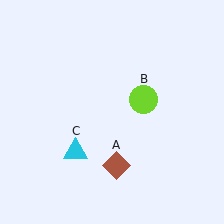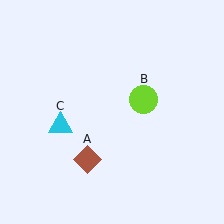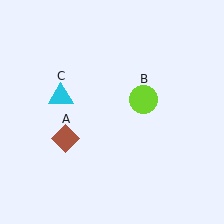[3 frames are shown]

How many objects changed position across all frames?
2 objects changed position: brown diamond (object A), cyan triangle (object C).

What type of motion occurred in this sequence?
The brown diamond (object A), cyan triangle (object C) rotated clockwise around the center of the scene.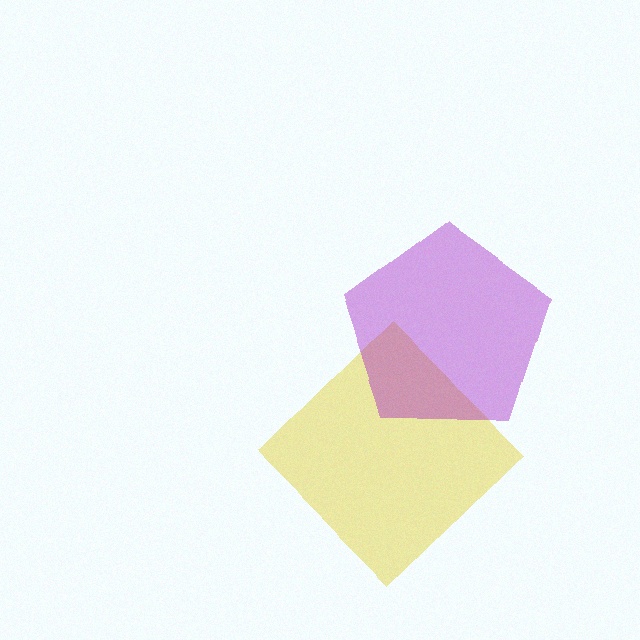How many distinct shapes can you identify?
There are 2 distinct shapes: a yellow diamond, a purple pentagon.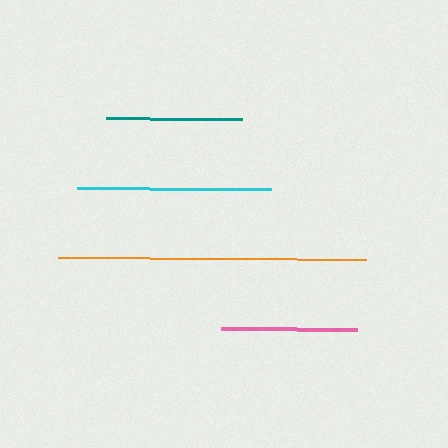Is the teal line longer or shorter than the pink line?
The pink line is longer than the teal line.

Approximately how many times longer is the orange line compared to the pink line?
The orange line is approximately 2.3 times the length of the pink line.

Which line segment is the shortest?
The teal line is the shortest at approximately 136 pixels.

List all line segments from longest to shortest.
From longest to shortest: orange, cyan, pink, teal.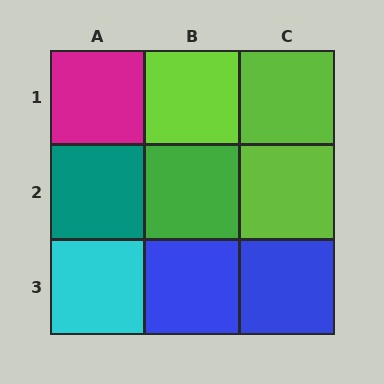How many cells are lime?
3 cells are lime.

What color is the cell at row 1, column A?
Magenta.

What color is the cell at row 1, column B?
Lime.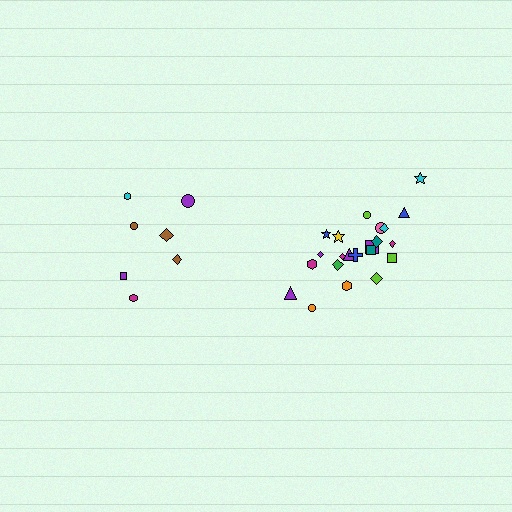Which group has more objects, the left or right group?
The right group.